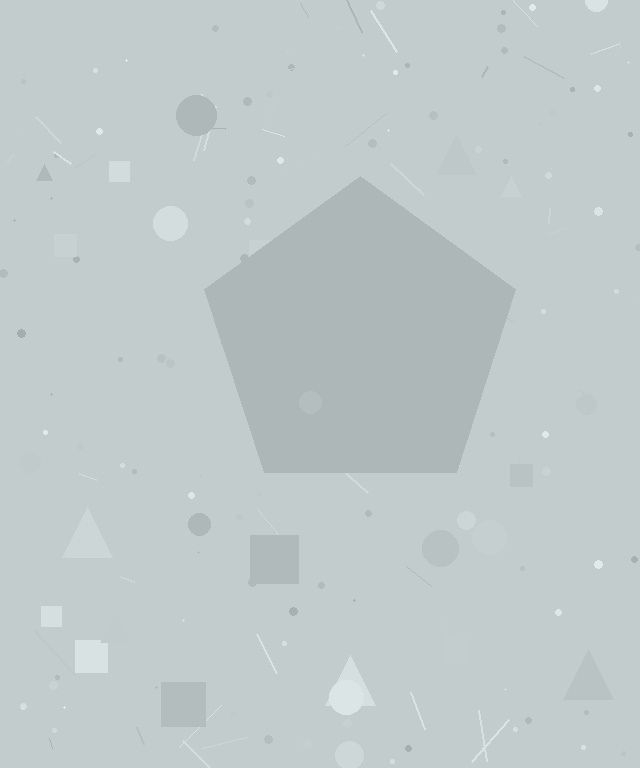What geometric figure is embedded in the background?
A pentagon is embedded in the background.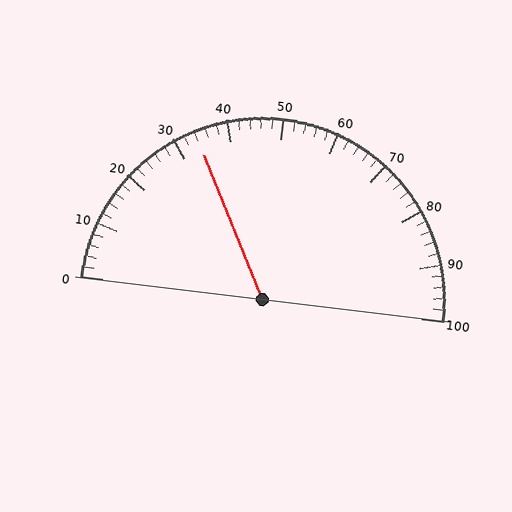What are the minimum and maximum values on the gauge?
The gauge ranges from 0 to 100.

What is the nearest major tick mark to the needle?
The nearest major tick mark is 30.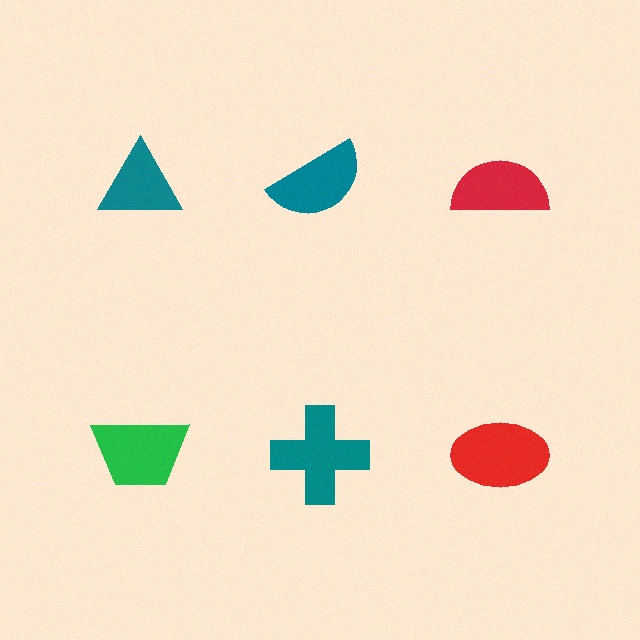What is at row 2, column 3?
A red ellipse.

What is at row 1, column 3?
A red semicircle.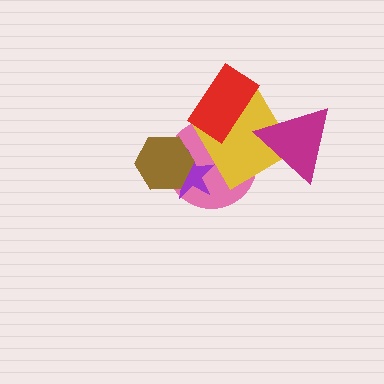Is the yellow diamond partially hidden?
Yes, it is partially covered by another shape.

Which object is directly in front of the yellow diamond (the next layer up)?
The red rectangle is directly in front of the yellow diamond.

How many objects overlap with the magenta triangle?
1 object overlaps with the magenta triangle.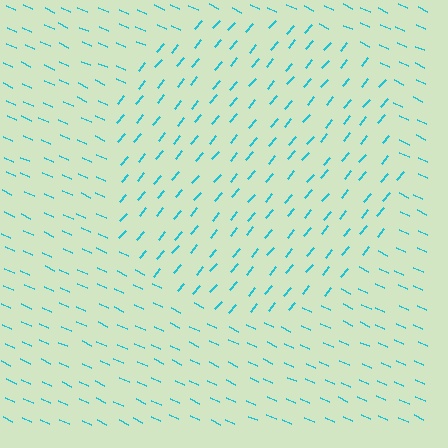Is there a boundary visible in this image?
Yes, there is a texture boundary formed by a change in line orientation.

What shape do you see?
I see a circle.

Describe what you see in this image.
The image is filled with small cyan line segments. A circle region in the image has lines oriented differently from the surrounding lines, creating a visible texture boundary.